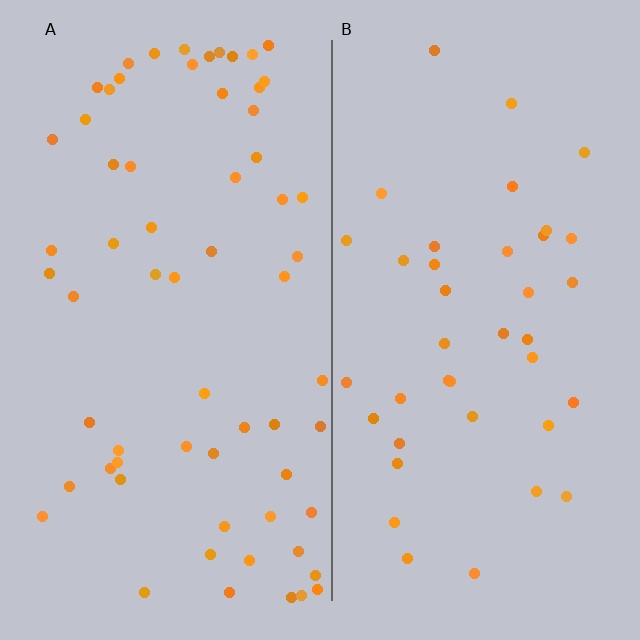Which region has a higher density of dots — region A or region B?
A (the left).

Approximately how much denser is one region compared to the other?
Approximately 1.6× — region A over region B.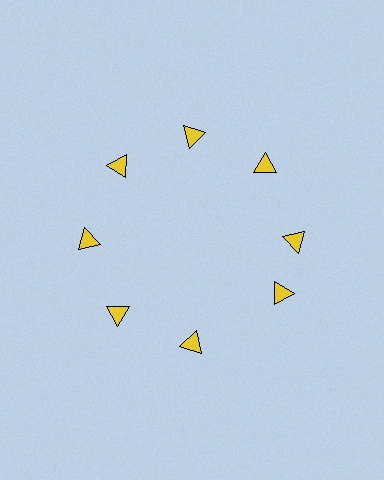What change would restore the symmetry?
The symmetry would be restored by rotating it back into even spacing with its neighbors so that all 8 triangles sit at equal angles and equal distance from the center.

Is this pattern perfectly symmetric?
No. The 8 yellow triangles are arranged in a ring, but one element near the 4 o'clock position is rotated out of alignment along the ring, breaking the 8-fold rotational symmetry.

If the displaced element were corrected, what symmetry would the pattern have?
It would have 8-fold rotational symmetry — the pattern would map onto itself every 45 degrees.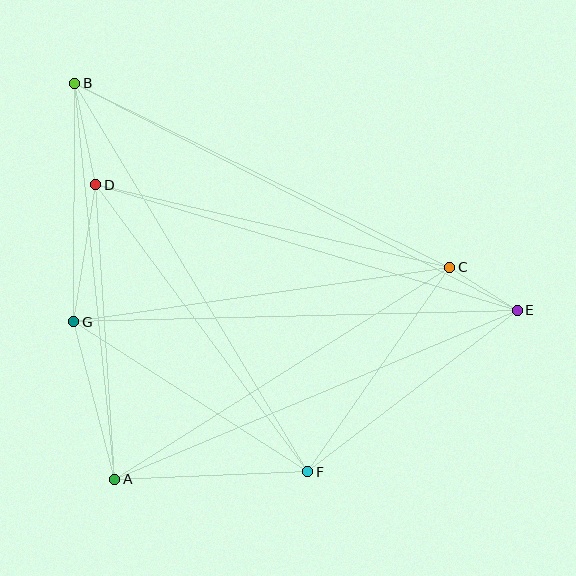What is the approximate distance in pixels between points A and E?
The distance between A and E is approximately 436 pixels.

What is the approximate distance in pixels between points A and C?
The distance between A and C is approximately 397 pixels.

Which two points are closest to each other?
Points C and E are closest to each other.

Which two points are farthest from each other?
Points B and E are farthest from each other.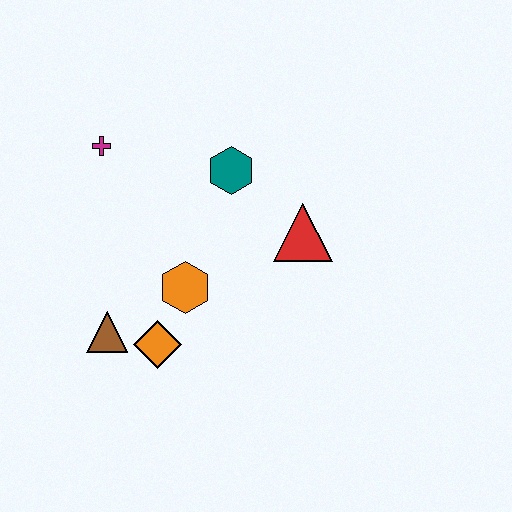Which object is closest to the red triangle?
The teal hexagon is closest to the red triangle.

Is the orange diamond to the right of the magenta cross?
Yes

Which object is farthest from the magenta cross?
The red triangle is farthest from the magenta cross.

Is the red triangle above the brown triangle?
Yes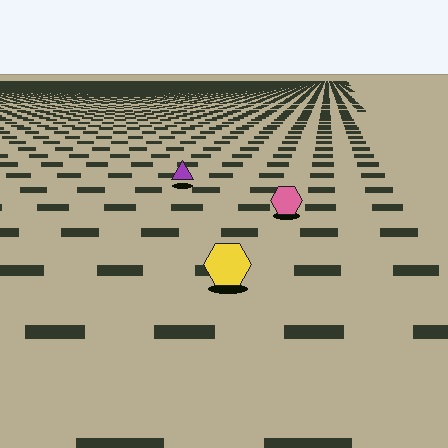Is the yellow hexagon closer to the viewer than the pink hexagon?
Yes. The yellow hexagon is closer — you can tell from the texture gradient: the ground texture is coarser near it.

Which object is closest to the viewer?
The yellow hexagon is closest. The texture marks near it are larger and more spread out.